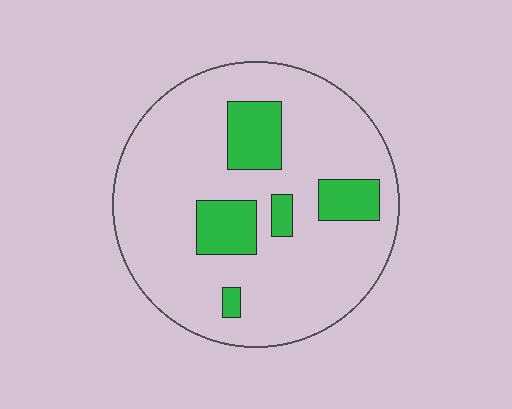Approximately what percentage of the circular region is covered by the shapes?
Approximately 15%.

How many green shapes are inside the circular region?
5.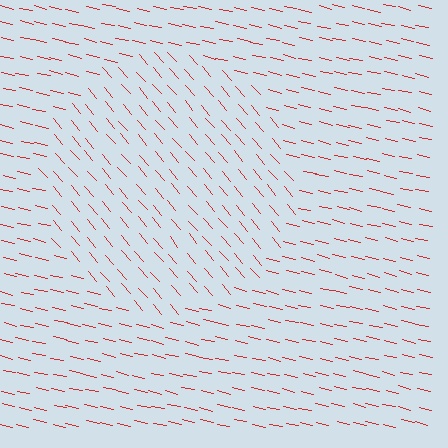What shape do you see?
I see a circle.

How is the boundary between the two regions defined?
The boundary is defined purely by a change in line orientation (approximately 36 degrees difference). All lines are the same color and thickness.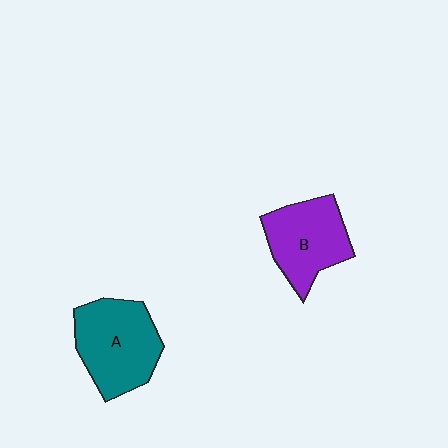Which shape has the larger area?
Shape A (teal).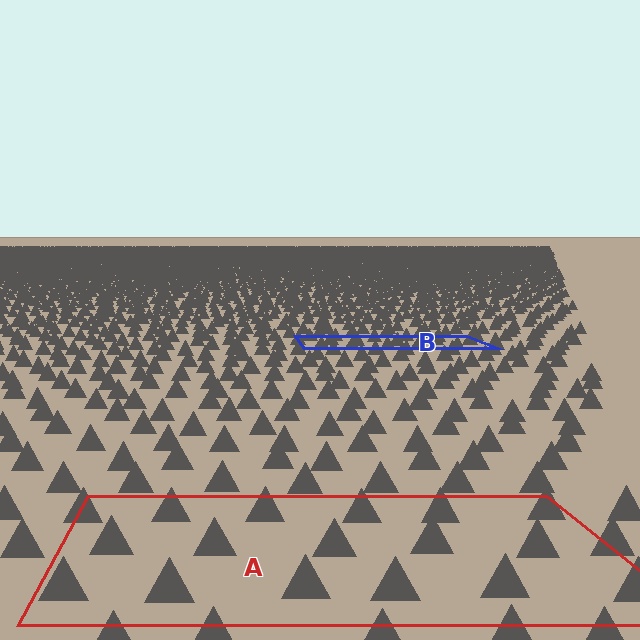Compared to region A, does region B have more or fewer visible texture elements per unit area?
Region B has more texture elements per unit area — they are packed more densely because it is farther away.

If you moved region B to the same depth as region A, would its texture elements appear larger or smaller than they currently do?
They would appear larger. At a closer depth, the same texture elements are projected at a bigger on-screen size.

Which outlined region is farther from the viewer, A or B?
Region B is farther from the viewer — the texture elements inside it appear smaller and more densely packed.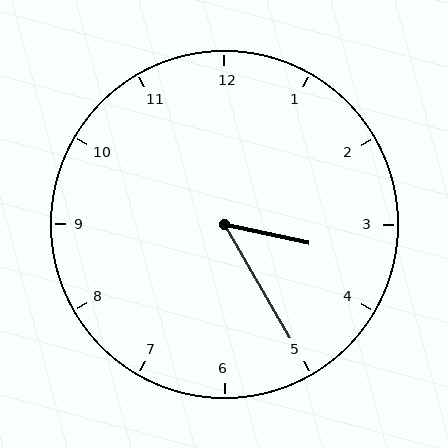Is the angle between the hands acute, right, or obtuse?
It is acute.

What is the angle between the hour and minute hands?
Approximately 48 degrees.